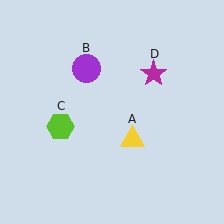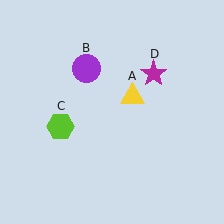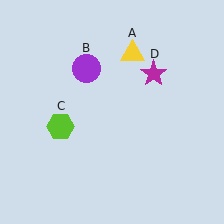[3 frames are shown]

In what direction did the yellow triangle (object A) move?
The yellow triangle (object A) moved up.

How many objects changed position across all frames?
1 object changed position: yellow triangle (object A).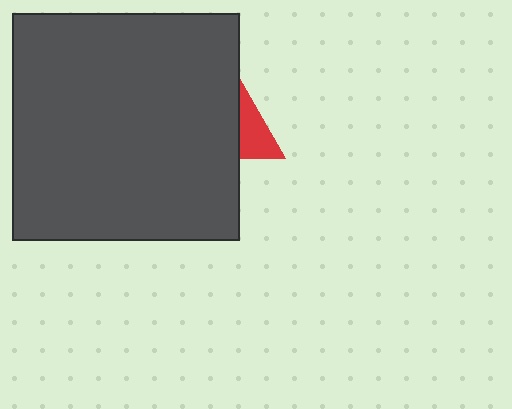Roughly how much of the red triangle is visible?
A small part of it is visible (roughly 32%).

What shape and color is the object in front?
The object in front is a dark gray square.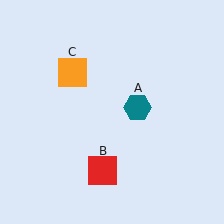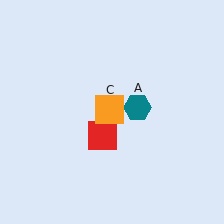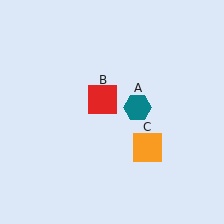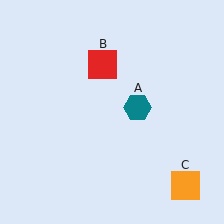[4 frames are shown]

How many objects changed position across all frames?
2 objects changed position: red square (object B), orange square (object C).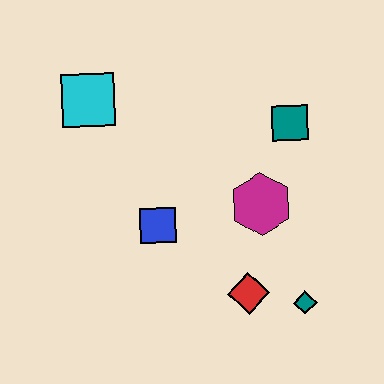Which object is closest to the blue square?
The magenta hexagon is closest to the blue square.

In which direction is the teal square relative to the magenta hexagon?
The teal square is above the magenta hexagon.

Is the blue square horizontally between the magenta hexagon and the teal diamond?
No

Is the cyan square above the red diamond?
Yes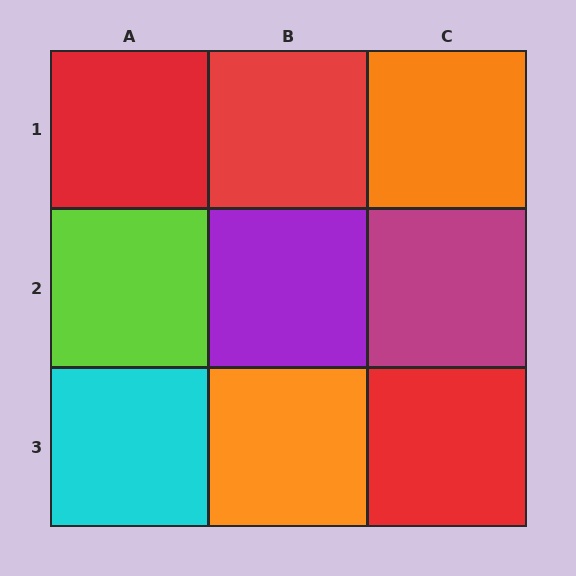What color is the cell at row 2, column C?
Magenta.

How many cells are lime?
1 cell is lime.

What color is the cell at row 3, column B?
Orange.